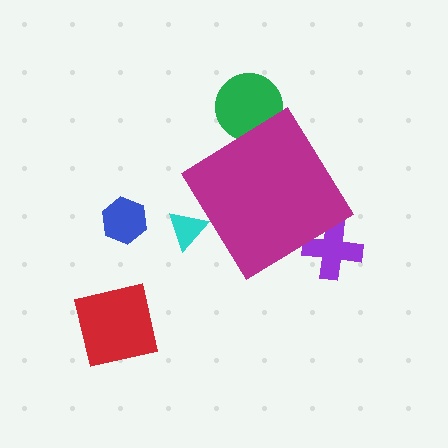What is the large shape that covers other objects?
A magenta diamond.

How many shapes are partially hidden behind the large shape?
3 shapes are partially hidden.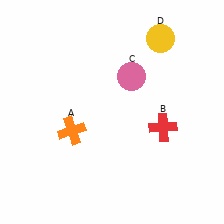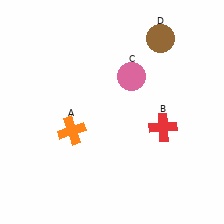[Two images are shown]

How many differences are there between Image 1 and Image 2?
There is 1 difference between the two images.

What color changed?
The circle (D) changed from yellow in Image 1 to brown in Image 2.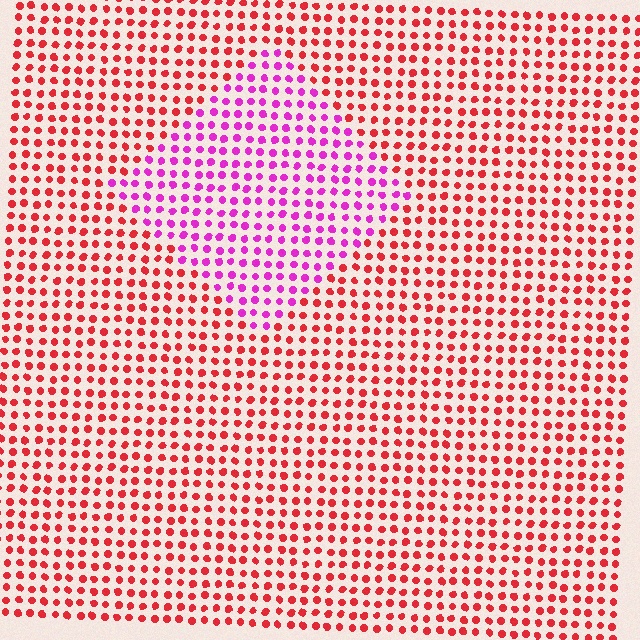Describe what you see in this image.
The image is filled with small red elements in a uniform arrangement. A diamond-shaped region is visible where the elements are tinted to a slightly different hue, forming a subtle color boundary.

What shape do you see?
I see a diamond.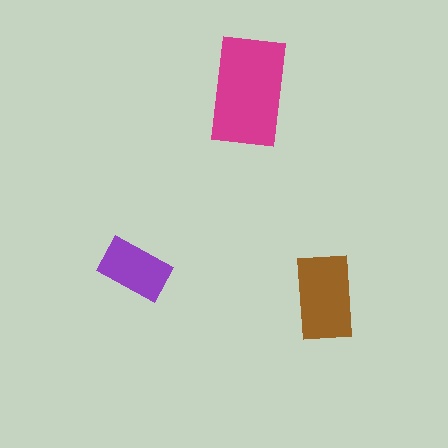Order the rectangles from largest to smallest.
the magenta one, the brown one, the purple one.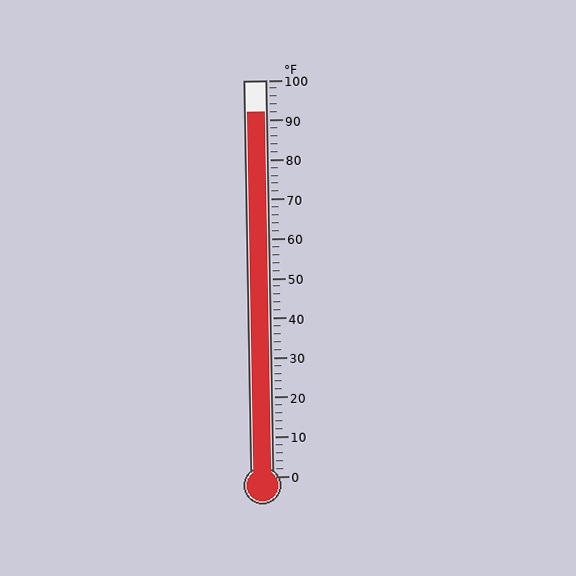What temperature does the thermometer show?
The thermometer shows approximately 92°F.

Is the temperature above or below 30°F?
The temperature is above 30°F.